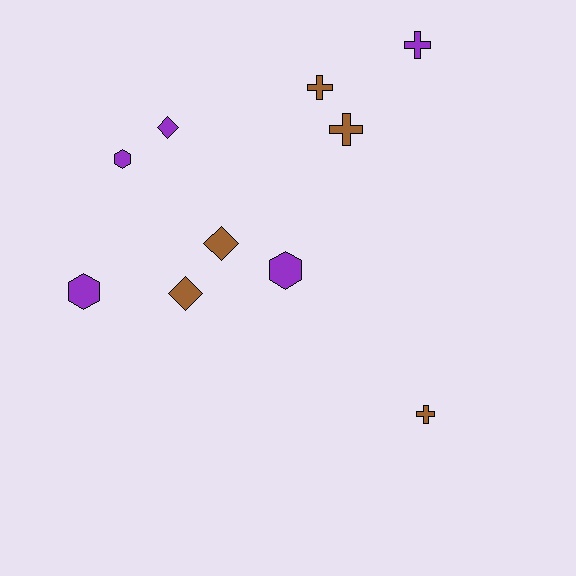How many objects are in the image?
There are 10 objects.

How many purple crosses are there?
There is 1 purple cross.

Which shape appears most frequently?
Cross, with 4 objects.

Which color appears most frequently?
Purple, with 5 objects.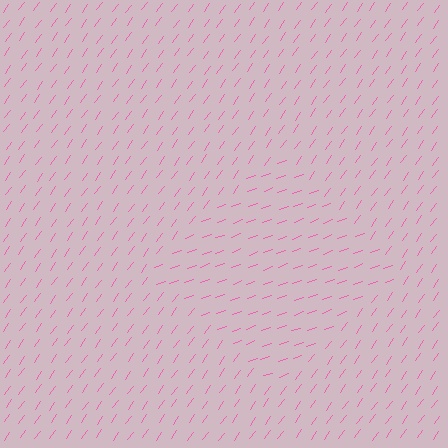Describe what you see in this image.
The image is filled with small pink line segments. A diamond region in the image has lines oriented differently from the surrounding lines, creating a visible texture boundary.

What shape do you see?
I see a diamond.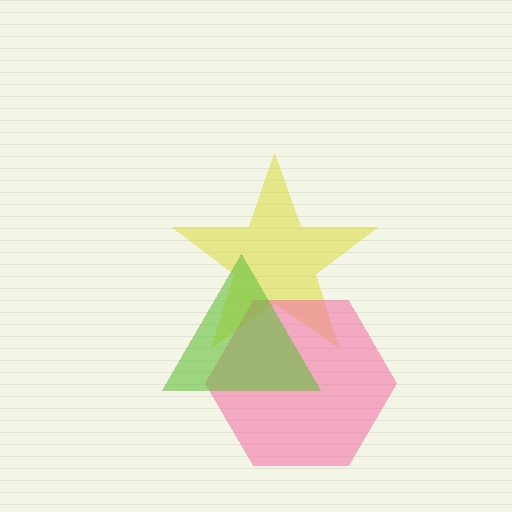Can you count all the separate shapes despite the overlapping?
Yes, there are 3 separate shapes.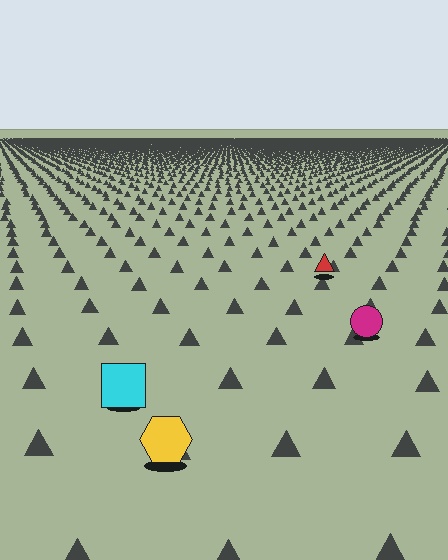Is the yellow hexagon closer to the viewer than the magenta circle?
Yes. The yellow hexagon is closer — you can tell from the texture gradient: the ground texture is coarser near it.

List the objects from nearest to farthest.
From nearest to farthest: the yellow hexagon, the cyan square, the magenta circle, the red triangle.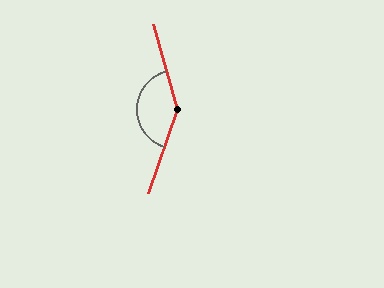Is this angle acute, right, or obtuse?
It is obtuse.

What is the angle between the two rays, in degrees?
Approximately 146 degrees.